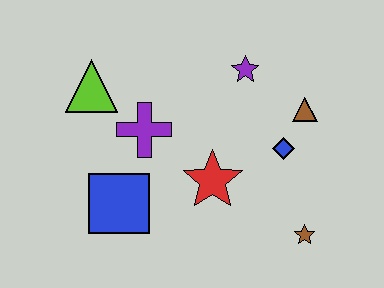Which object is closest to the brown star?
The blue diamond is closest to the brown star.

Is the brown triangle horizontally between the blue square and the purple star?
No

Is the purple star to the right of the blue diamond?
No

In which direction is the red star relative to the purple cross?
The red star is to the right of the purple cross.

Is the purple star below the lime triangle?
No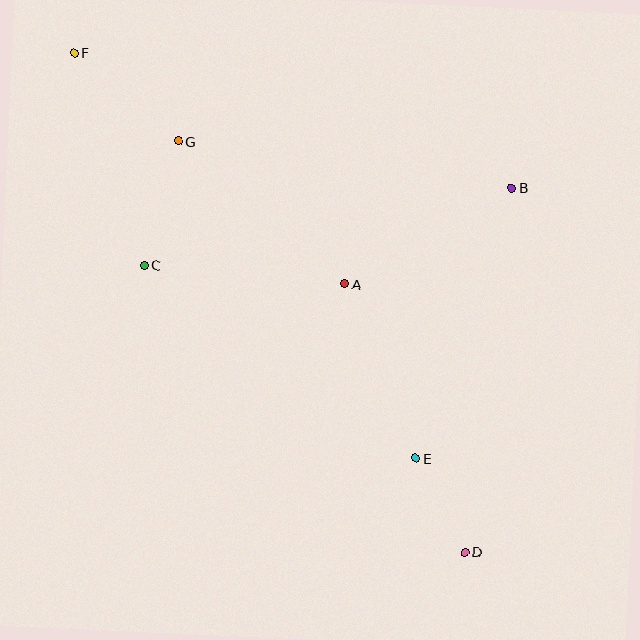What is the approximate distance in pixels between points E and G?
The distance between E and G is approximately 396 pixels.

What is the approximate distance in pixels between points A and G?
The distance between A and G is approximately 219 pixels.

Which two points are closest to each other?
Points D and E are closest to each other.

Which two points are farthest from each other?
Points D and F are farthest from each other.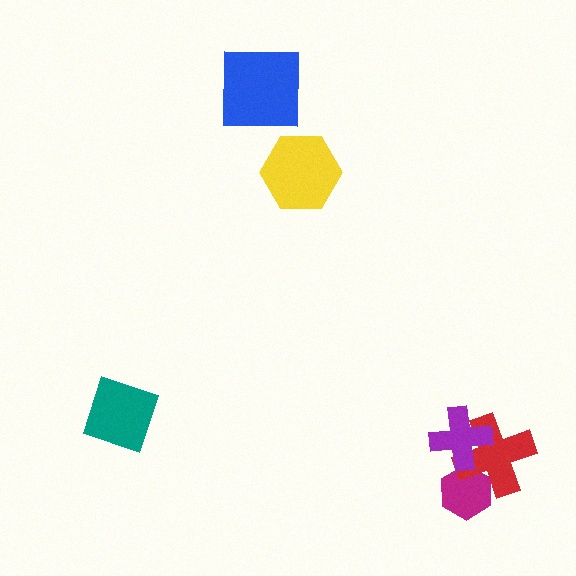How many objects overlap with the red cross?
2 objects overlap with the red cross.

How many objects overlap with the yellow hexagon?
0 objects overlap with the yellow hexagon.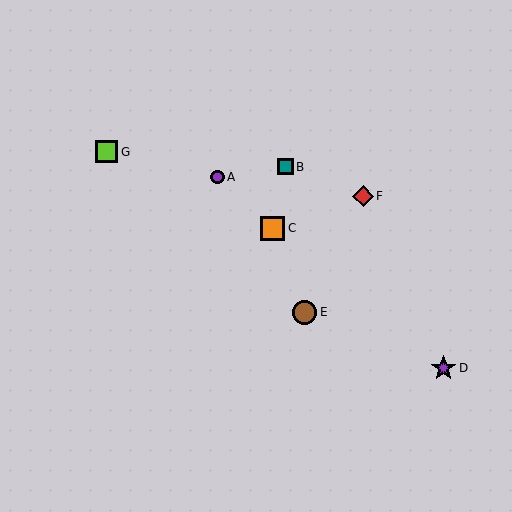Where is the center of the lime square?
The center of the lime square is at (107, 152).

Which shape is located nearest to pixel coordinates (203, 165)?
The purple circle (labeled A) at (217, 177) is nearest to that location.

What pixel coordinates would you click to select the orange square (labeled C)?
Click at (272, 228) to select the orange square C.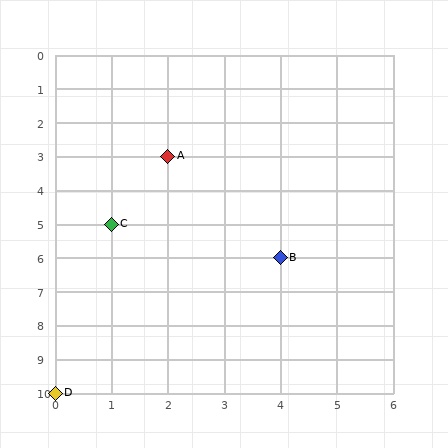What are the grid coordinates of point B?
Point B is at grid coordinates (4, 6).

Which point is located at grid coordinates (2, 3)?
Point A is at (2, 3).